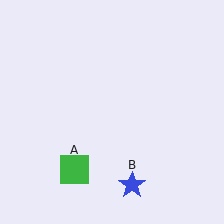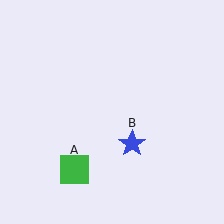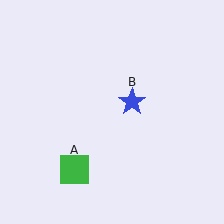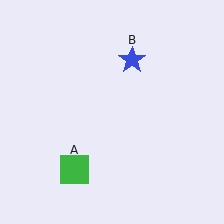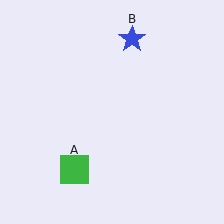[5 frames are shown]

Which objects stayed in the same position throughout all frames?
Green square (object A) remained stationary.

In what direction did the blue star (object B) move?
The blue star (object B) moved up.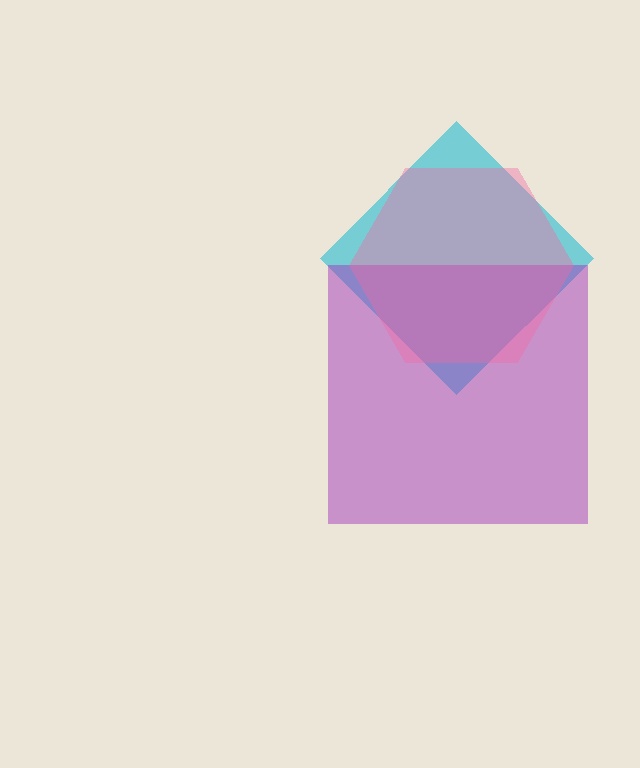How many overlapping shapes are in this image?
There are 3 overlapping shapes in the image.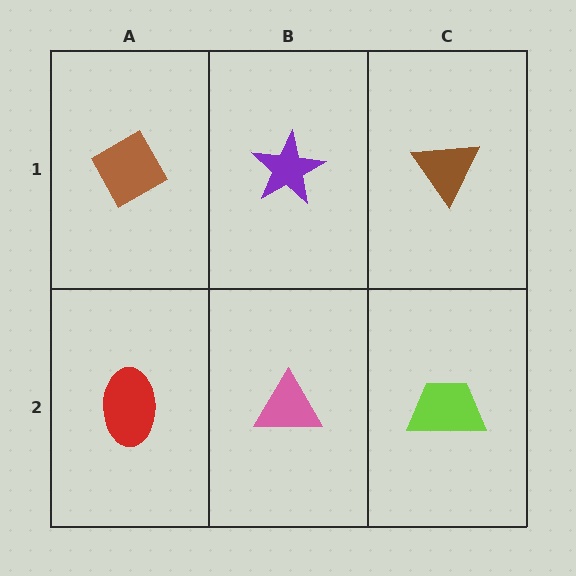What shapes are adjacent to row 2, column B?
A purple star (row 1, column B), a red ellipse (row 2, column A), a lime trapezoid (row 2, column C).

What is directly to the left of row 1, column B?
A brown diamond.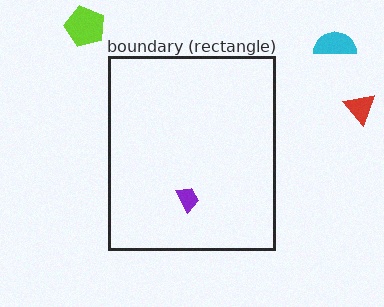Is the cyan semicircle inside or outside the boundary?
Outside.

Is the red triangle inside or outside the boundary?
Outside.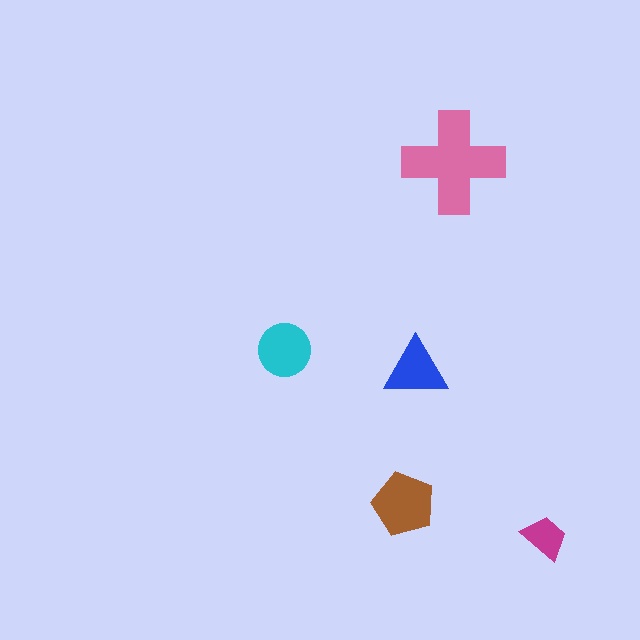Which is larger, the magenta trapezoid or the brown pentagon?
The brown pentagon.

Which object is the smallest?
The magenta trapezoid.